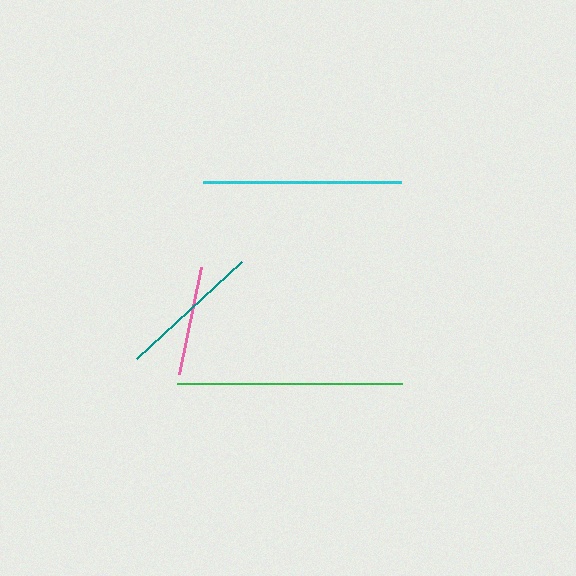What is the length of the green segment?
The green segment is approximately 226 pixels long.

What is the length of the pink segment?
The pink segment is approximately 110 pixels long.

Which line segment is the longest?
The green line is the longest at approximately 226 pixels.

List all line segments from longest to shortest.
From longest to shortest: green, cyan, teal, pink.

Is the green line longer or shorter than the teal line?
The green line is longer than the teal line.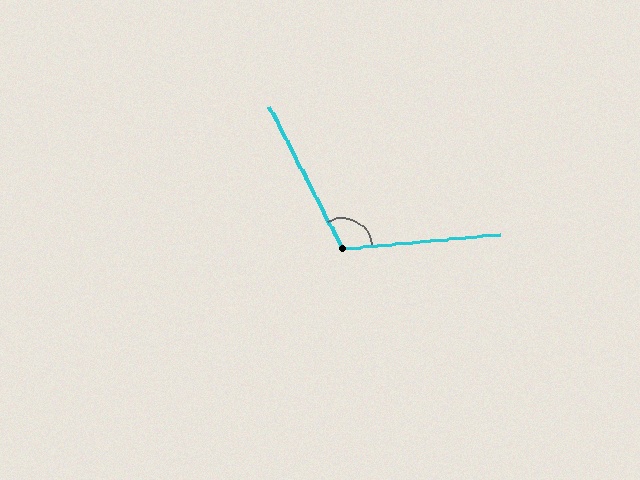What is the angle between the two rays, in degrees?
Approximately 112 degrees.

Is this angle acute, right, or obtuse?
It is obtuse.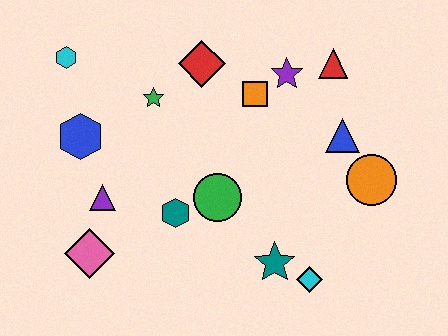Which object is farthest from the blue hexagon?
The orange circle is farthest from the blue hexagon.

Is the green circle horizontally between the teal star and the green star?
Yes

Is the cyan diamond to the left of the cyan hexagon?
No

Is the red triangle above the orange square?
Yes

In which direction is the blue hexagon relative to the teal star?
The blue hexagon is to the left of the teal star.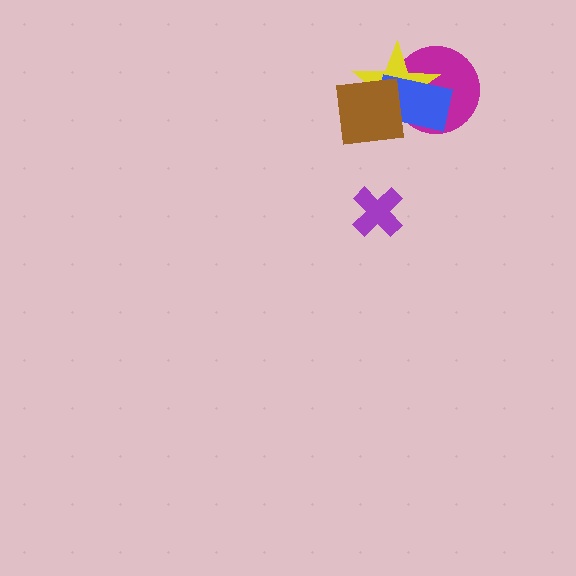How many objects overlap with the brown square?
2 objects overlap with the brown square.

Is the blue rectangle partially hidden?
Yes, it is partially covered by another shape.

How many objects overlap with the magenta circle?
2 objects overlap with the magenta circle.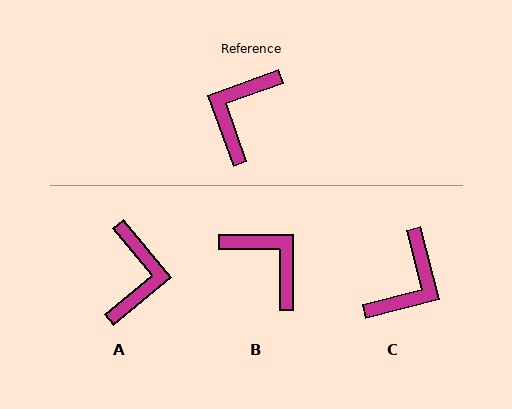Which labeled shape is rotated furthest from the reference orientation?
C, about 174 degrees away.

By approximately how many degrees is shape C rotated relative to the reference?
Approximately 174 degrees counter-clockwise.